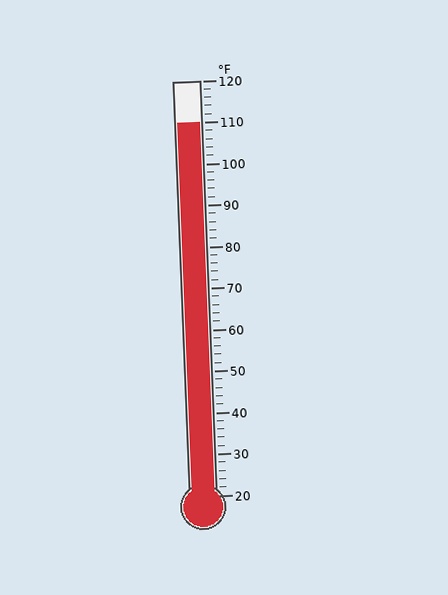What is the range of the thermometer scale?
The thermometer scale ranges from 20°F to 120°F.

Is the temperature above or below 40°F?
The temperature is above 40°F.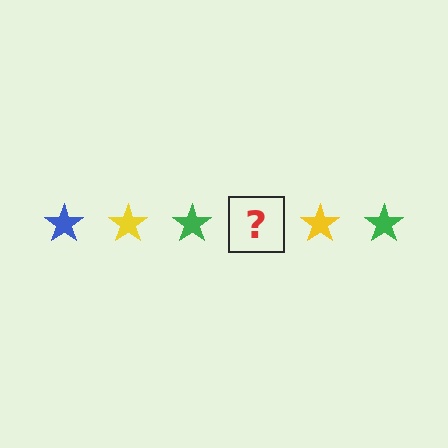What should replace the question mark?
The question mark should be replaced with a blue star.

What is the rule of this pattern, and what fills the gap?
The rule is that the pattern cycles through blue, yellow, green stars. The gap should be filled with a blue star.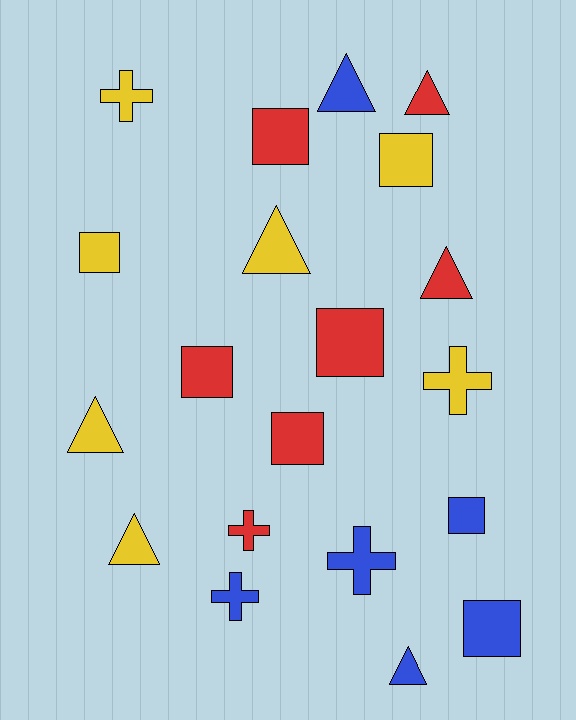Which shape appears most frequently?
Square, with 8 objects.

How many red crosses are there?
There is 1 red cross.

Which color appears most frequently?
Red, with 7 objects.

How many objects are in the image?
There are 20 objects.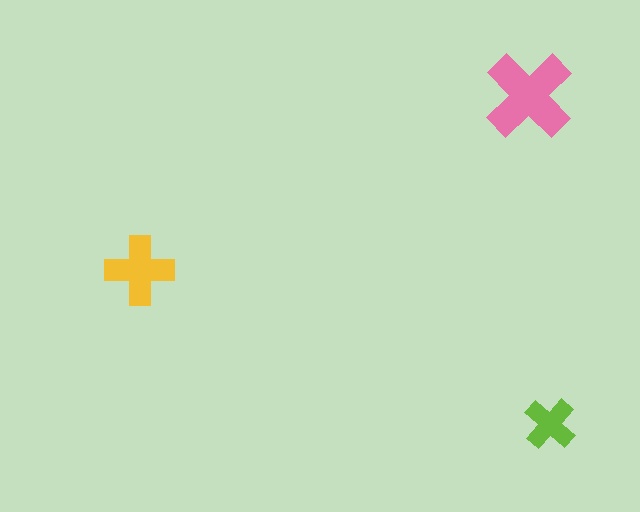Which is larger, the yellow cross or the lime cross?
The yellow one.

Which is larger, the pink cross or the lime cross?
The pink one.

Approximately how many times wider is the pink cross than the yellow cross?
About 1.5 times wider.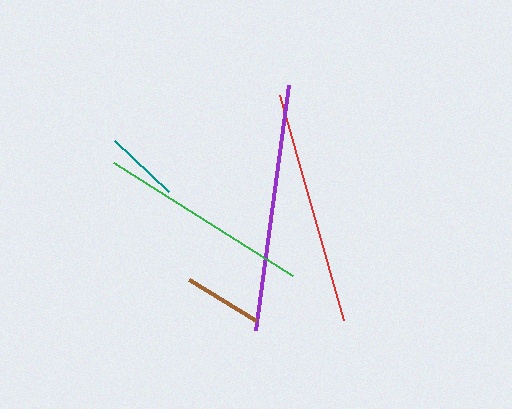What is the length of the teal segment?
The teal segment is approximately 75 pixels long.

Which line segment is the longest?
The purple line is the longest at approximately 248 pixels.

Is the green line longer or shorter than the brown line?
The green line is longer than the brown line.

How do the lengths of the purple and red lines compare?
The purple and red lines are approximately the same length.